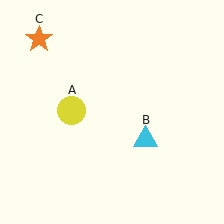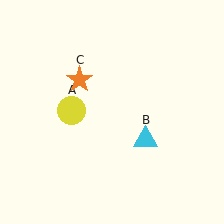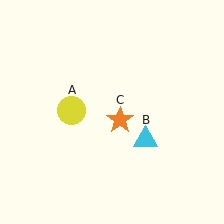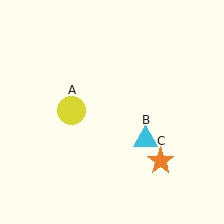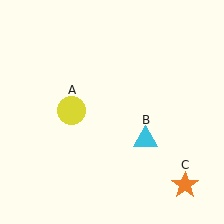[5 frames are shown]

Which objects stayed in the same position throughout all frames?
Yellow circle (object A) and cyan triangle (object B) remained stationary.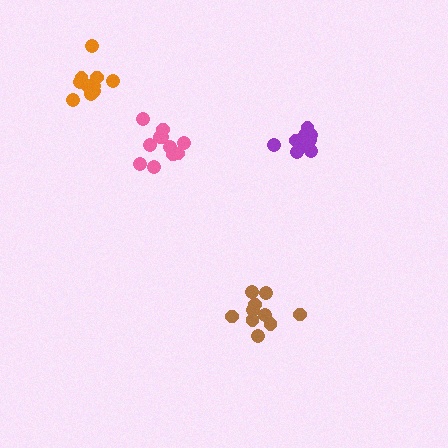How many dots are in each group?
Group 1: 12 dots, Group 2: 10 dots, Group 3: 10 dots, Group 4: 11 dots (43 total).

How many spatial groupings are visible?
There are 4 spatial groupings.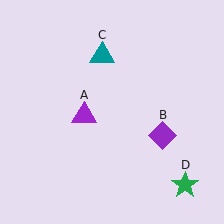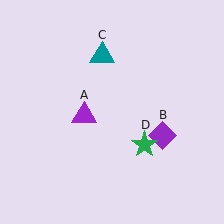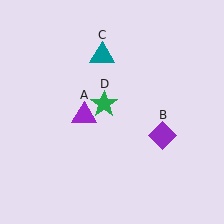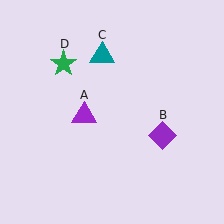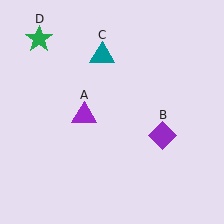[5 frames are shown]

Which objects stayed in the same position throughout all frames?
Purple triangle (object A) and purple diamond (object B) and teal triangle (object C) remained stationary.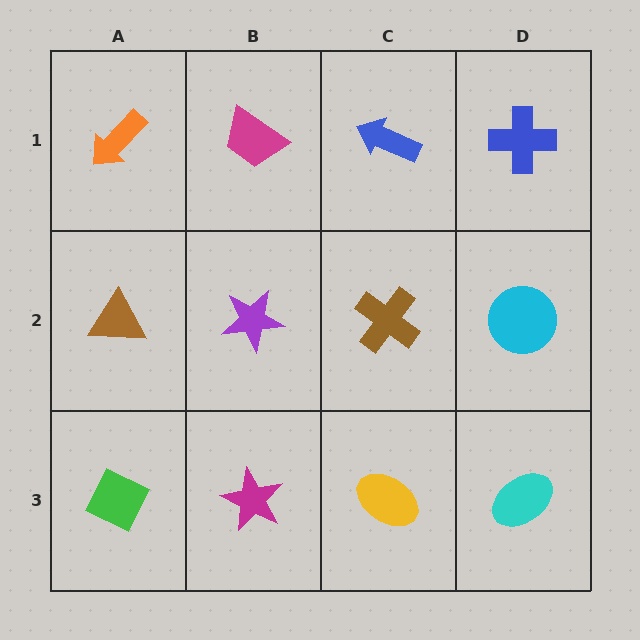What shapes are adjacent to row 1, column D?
A cyan circle (row 2, column D), a blue arrow (row 1, column C).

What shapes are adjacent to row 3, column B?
A purple star (row 2, column B), a green diamond (row 3, column A), a yellow ellipse (row 3, column C).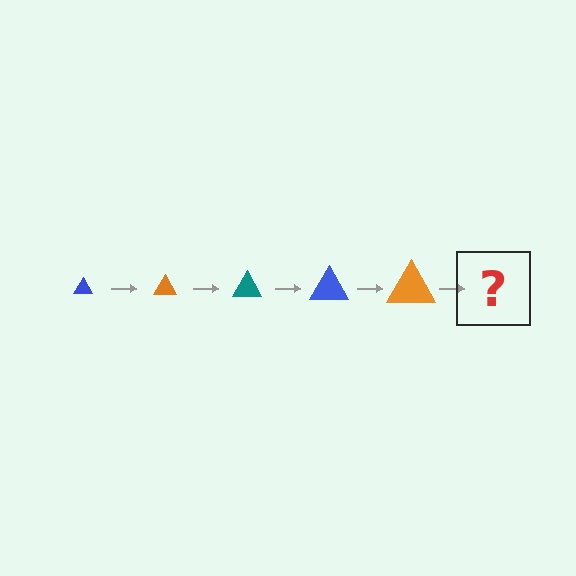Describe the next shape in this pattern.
It should be a teal triangle, larger than the previous one.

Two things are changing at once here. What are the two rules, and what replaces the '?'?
The two rules are that the triangle grows larger each step and the color cycles through blue, orange, and teal. The '?' should be a teal triangle, larger than the previous one.